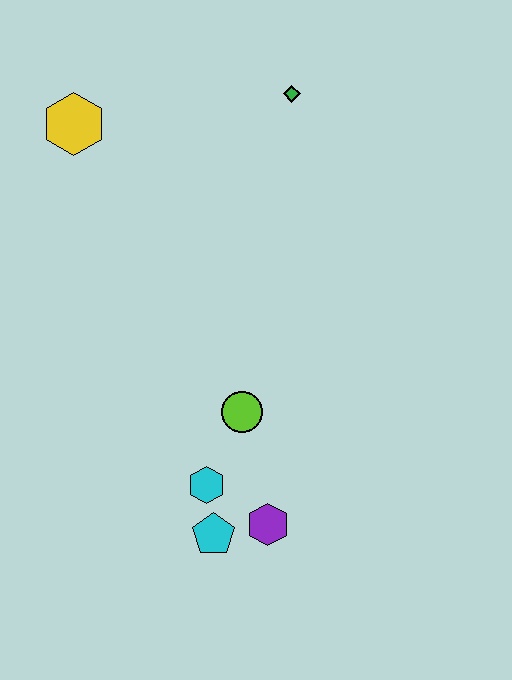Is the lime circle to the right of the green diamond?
No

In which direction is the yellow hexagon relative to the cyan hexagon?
The yellow hexagon is above the cyan hexagon.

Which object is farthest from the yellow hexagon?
The purple hexagon is farthest from the yellow hexagon.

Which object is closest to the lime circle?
The cyan hexagon is closest to the lime circle.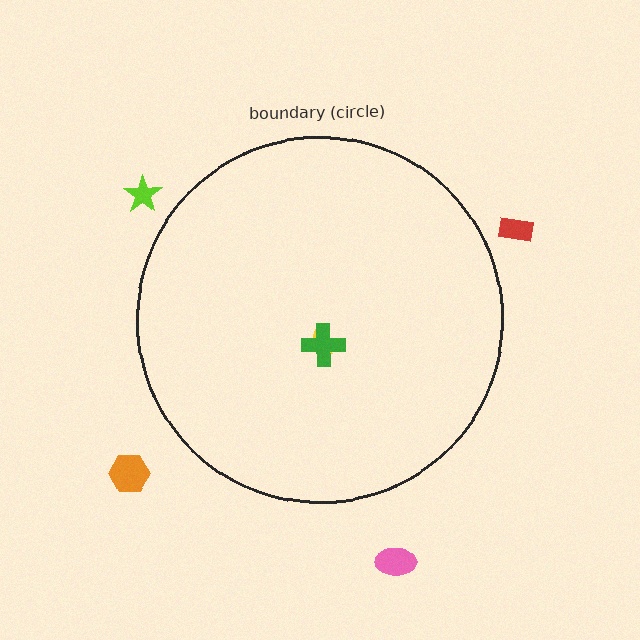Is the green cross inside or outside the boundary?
Inside.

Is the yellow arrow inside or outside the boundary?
Inside.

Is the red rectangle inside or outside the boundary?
Outside.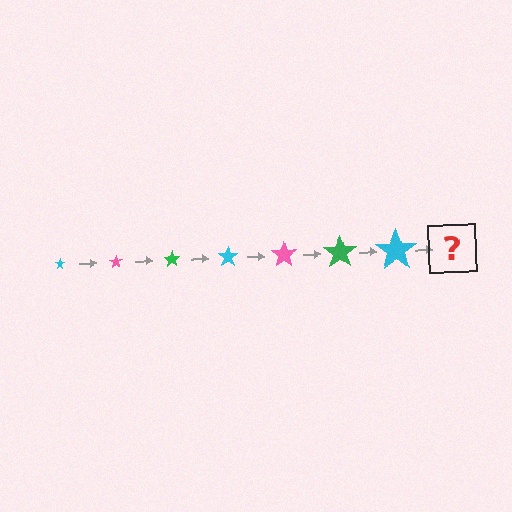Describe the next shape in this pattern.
It should be a pink star, larger than the previous one.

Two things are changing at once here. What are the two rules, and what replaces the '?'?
The two rules are that the star grows larger each step and the color cycles through cyan, pink, and green. The '?' should be a pink star, larger than the previous one.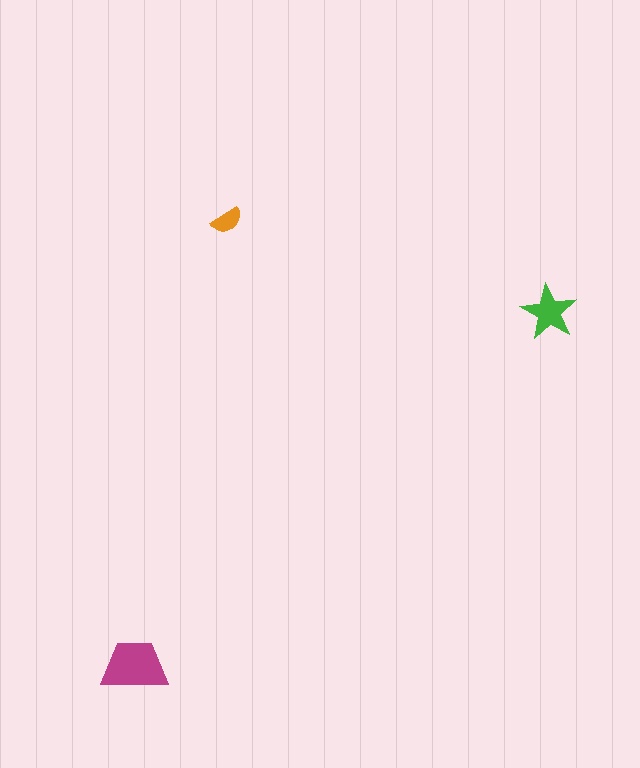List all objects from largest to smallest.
The magenta trapezoid, the green star, the orange semicircle.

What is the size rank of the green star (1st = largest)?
2nd.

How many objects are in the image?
There are 3 objects in the image.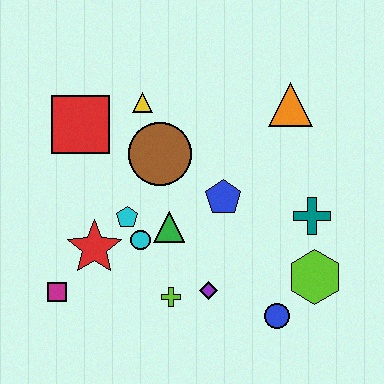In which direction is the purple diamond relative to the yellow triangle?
The purple diamond is below the yellow triangle.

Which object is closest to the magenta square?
The red star is closest to the magenta square.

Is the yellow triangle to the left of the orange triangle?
Yes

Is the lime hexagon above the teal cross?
No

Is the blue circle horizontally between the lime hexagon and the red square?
Yes